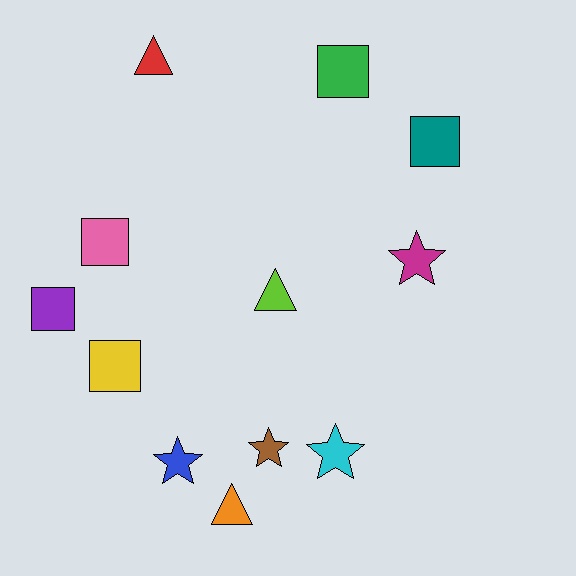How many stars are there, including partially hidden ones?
There are 4 stars.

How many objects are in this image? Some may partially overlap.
There are 12 objects.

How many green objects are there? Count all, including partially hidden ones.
There is 1 green object.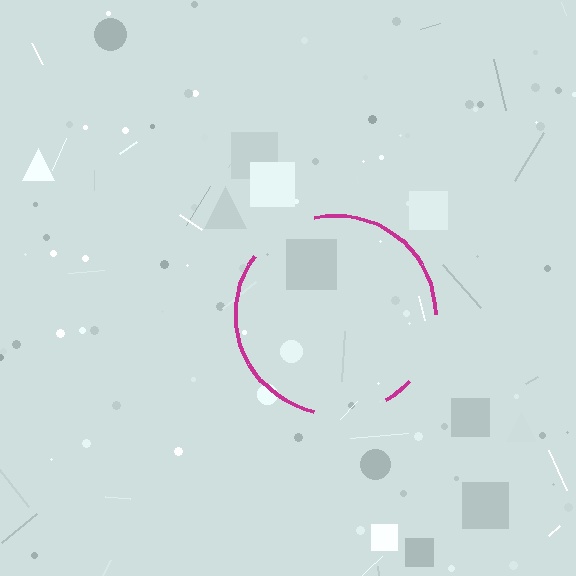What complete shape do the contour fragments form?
The contour fragments form a circle.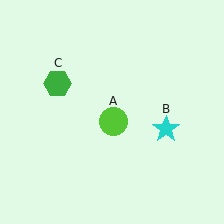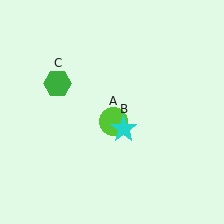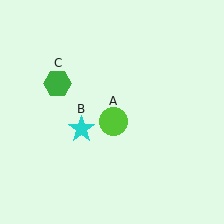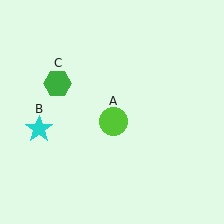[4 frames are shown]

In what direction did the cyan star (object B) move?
The cyan star (object B) moved left.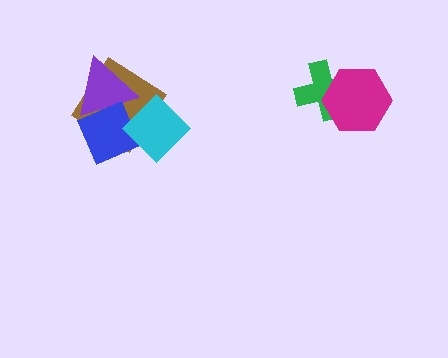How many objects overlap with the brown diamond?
3 objects overlap with the brown diamond.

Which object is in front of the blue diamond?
The cyan diamond is in front of the blue diamond.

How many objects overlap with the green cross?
1 object overlaps with the green cross.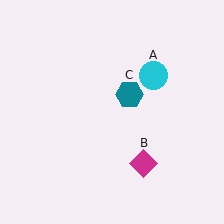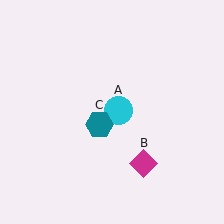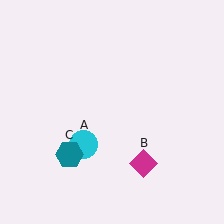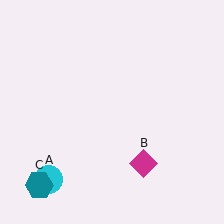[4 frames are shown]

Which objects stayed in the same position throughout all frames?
Magenta diamond (object B) remained stationary.